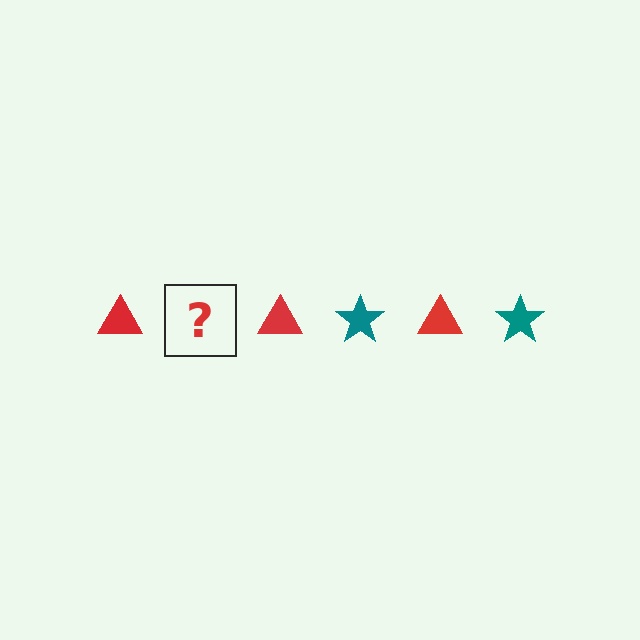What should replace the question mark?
The question mark should be replaced with a teal star.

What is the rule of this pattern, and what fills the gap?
The rule is that the pattern alternates between red triangle and teal star. The gap should be filled with a teal star.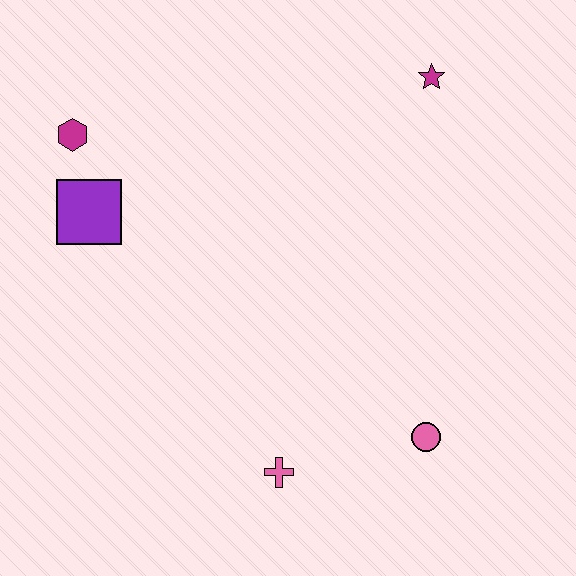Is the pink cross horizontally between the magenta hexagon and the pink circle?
Yes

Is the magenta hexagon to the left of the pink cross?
Yes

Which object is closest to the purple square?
The magenta hexagon is closest to the purple square.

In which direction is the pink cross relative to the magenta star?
The pink cross is below the magenta star.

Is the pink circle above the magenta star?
No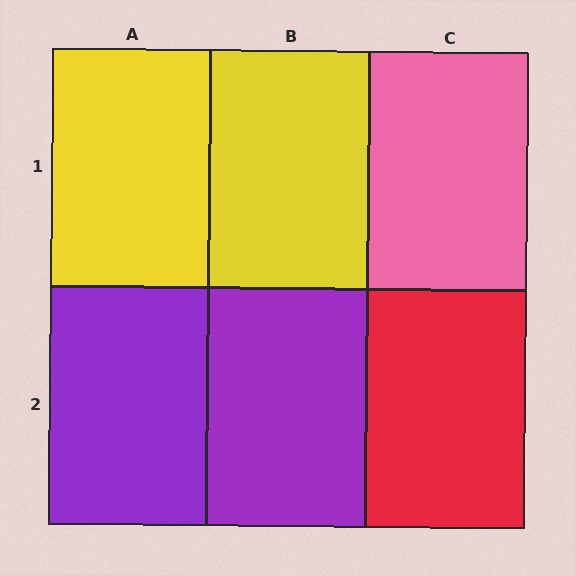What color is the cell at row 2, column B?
Purple.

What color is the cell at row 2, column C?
Red.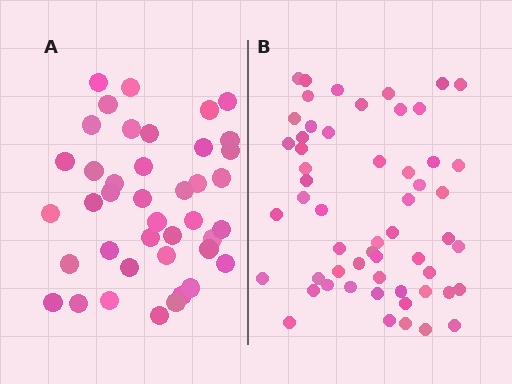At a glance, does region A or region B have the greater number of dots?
Region B (the right region) has more dots.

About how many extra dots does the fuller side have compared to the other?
Region B has approximately 15 more dots than region A.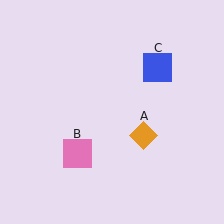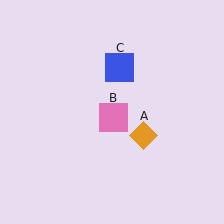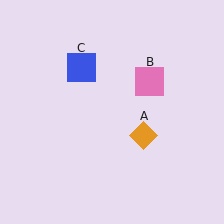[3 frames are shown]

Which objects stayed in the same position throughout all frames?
Orange diamond (object A) remained stationary.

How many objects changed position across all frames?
2 objects changed position: pink square (object B), blue square (object C).